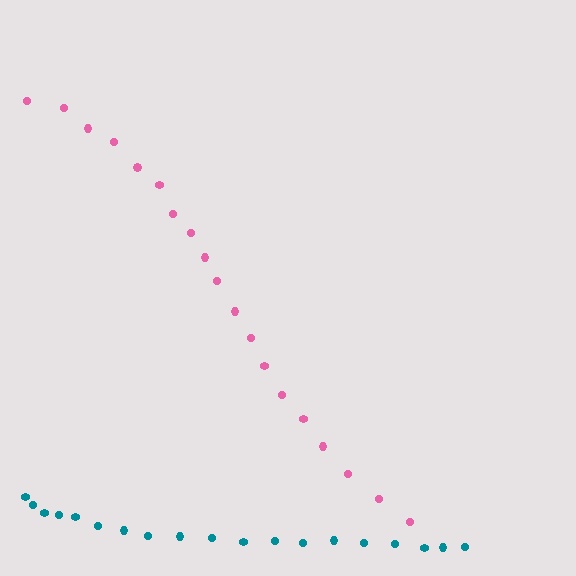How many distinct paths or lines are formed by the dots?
There are 2 distinct paths.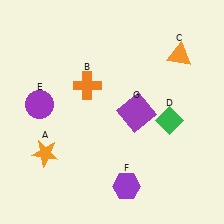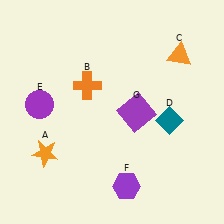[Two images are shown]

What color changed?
The diamond (D) changed from green in Image 1 to teal in Image 2.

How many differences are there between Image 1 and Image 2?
There is 1 difference between the two images.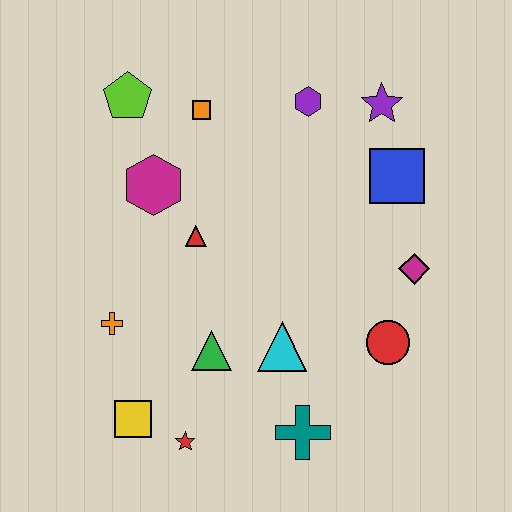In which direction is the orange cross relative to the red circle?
The orange cross is to the left of the red circle.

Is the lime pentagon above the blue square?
Yes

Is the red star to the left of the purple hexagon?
Yes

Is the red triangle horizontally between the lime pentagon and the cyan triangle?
Yes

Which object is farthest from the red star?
The purple star is farthest from the red star.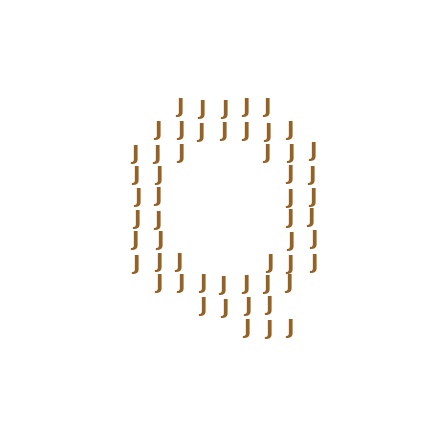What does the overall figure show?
The overall figure shows the letter Q.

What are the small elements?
The small elements are letter J's.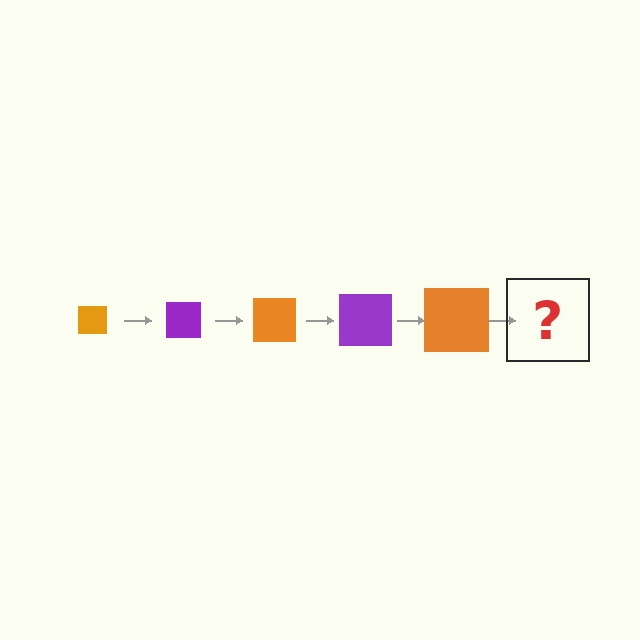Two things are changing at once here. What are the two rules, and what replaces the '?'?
The two rules are that the square grows larger each step and the color cycles through orange and purple. The '?' should be a purple square, larger than the previous one.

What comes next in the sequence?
The next element should be a purple square, larger than the previous one.